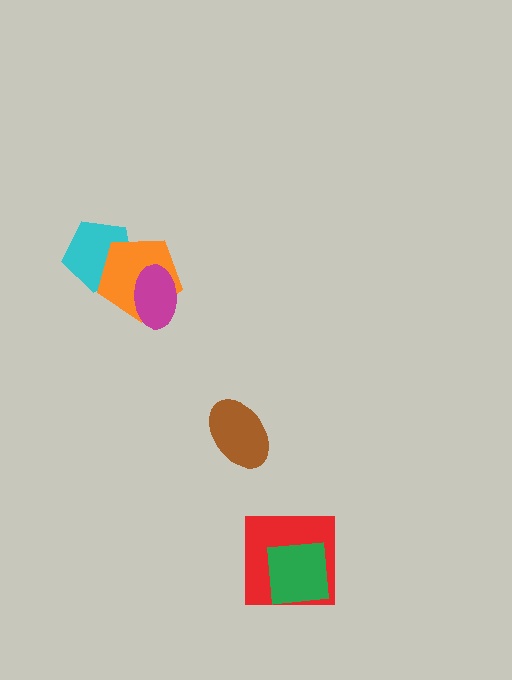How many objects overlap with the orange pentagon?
2 objects overlap with the orange pentagon.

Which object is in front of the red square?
The green square is in front of the red square.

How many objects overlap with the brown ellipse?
0 objects overlap with the brown ellipse.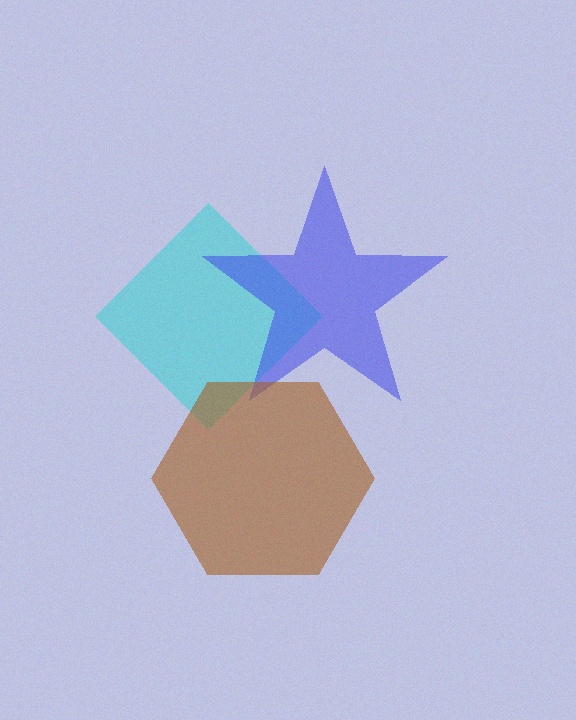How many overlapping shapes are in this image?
There are 3 overlapping shapes in the image.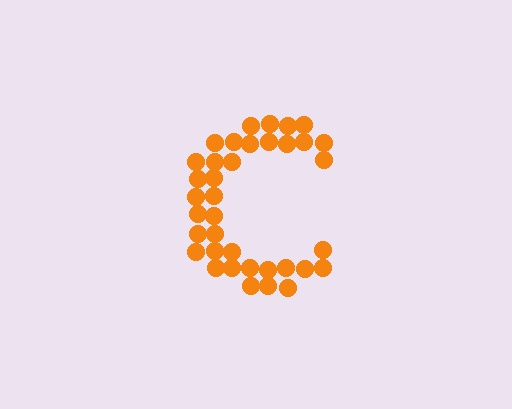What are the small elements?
The small elements are circles.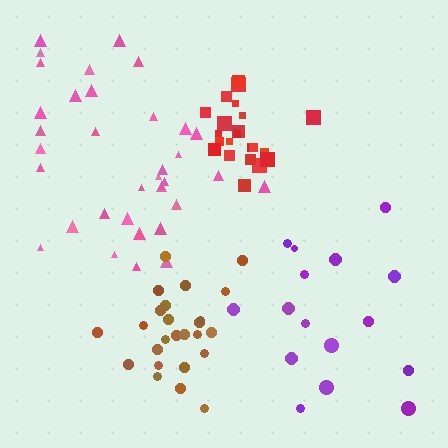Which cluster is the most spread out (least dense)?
Purple.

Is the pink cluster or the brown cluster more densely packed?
Brown.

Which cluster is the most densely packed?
Red.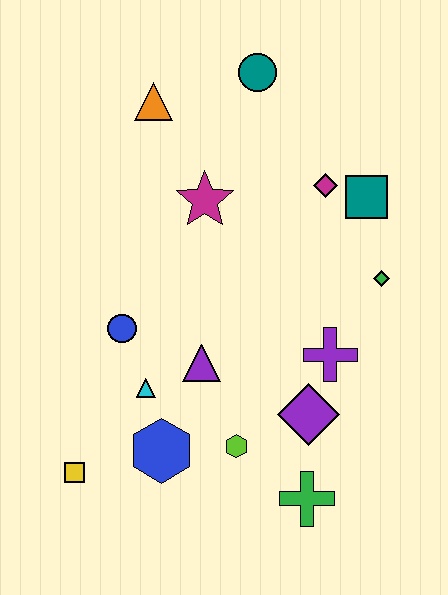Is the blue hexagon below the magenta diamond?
Yes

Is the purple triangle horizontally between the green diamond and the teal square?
No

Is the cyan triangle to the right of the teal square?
No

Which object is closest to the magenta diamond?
The teal square is closest to the magenta diamond.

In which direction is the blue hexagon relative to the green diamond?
The blue hexagon is to the left of the green diamond.